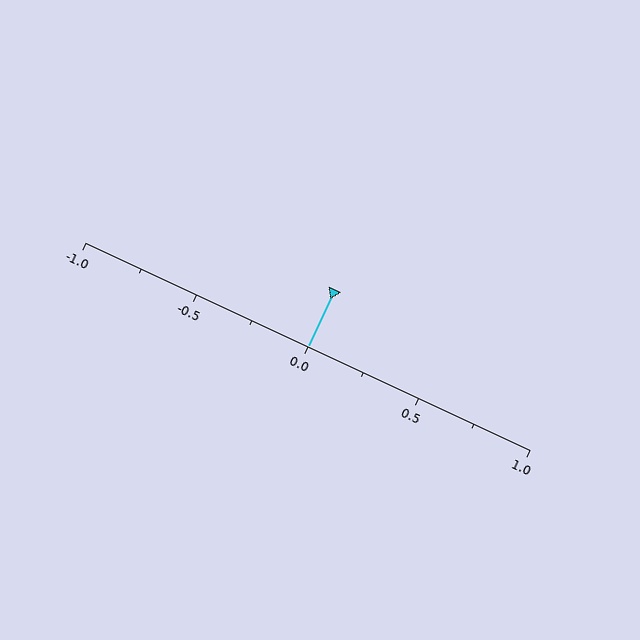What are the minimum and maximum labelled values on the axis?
The axis runs from -1.0 to 1.0.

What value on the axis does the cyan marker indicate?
The marker indicates approximately 0.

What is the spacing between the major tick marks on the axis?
The major ticks are spaced 0.5 apart.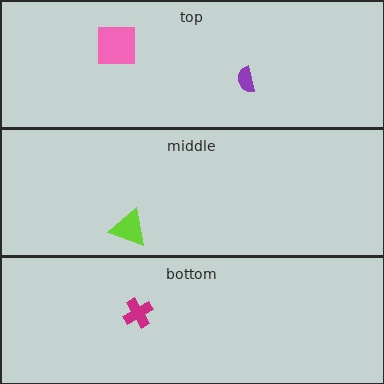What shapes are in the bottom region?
The magenta cross.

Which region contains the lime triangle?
The middle region.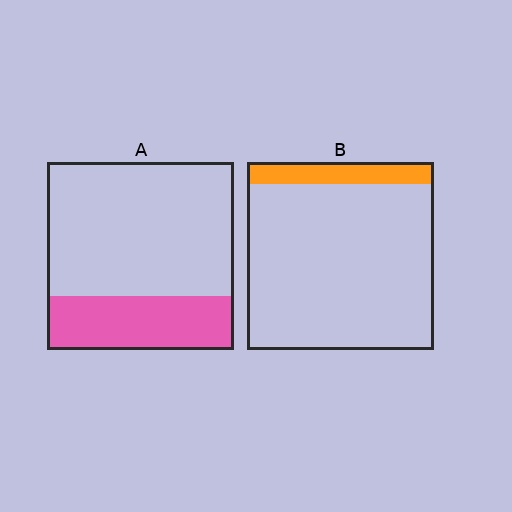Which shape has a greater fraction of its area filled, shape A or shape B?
Shape A.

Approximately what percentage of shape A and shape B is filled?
A is approximately 30% and B is approximately 10%.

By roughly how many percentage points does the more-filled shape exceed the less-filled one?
By roughly 15 percentage points (A over B).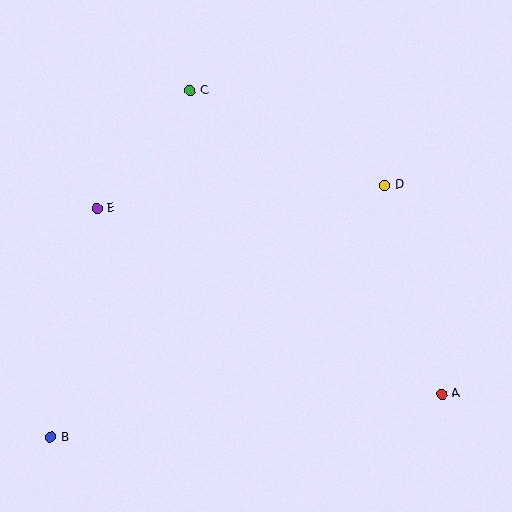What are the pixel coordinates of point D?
Point D is at (385, 185).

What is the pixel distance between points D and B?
The distance between D and B is 418 pixels.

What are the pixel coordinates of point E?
Point E is at (97, 209).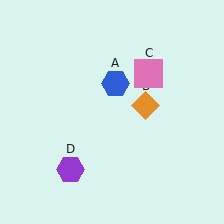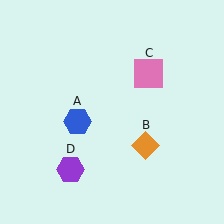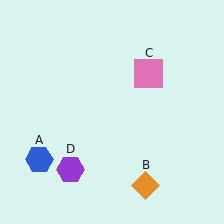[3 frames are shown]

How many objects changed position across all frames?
2 objects changed position: blue hexagon (object A), orange diamond (object B).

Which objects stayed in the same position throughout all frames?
Pink square (object C) and purple hexagon (object D) remained stationary.